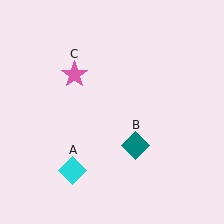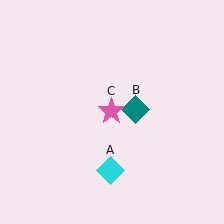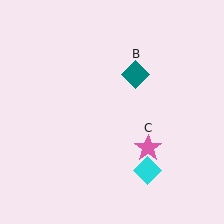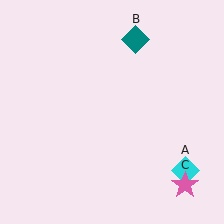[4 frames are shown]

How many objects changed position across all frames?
3 objects changed position: cyan diamond (object A), teal diamond (object B), pink star (object C).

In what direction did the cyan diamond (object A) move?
The cyan diamond (object A) moved right.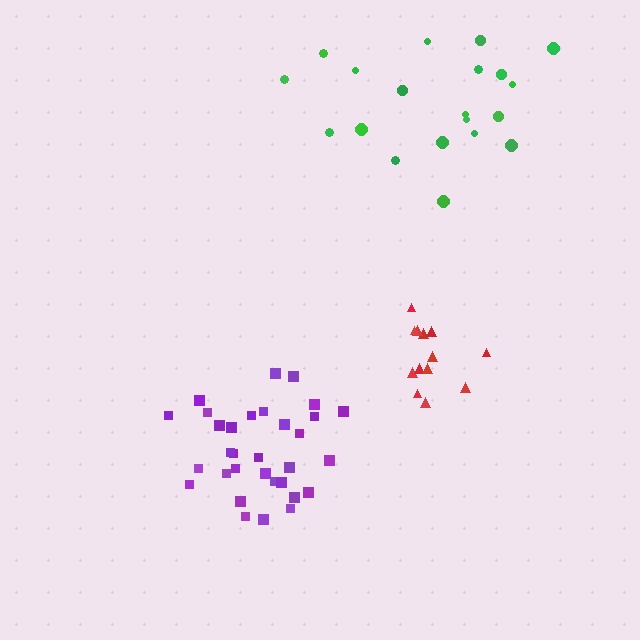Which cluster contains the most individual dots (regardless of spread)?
Purple (32).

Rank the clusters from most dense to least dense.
red, purple, green.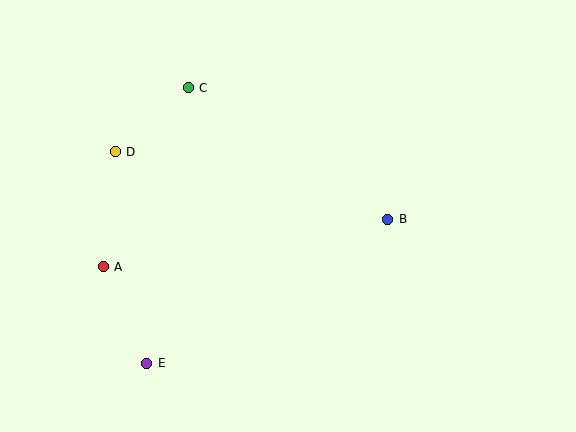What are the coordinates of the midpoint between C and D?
The midpoint between C and D is at (152, 120).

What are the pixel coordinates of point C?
Point C is at (188, 88).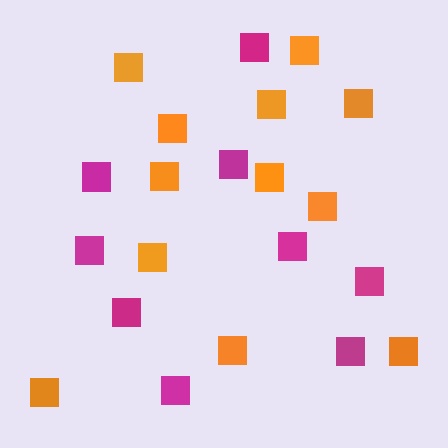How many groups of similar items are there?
There are 2 groups: one group of magenta squares (9) and one group of orange squares (12).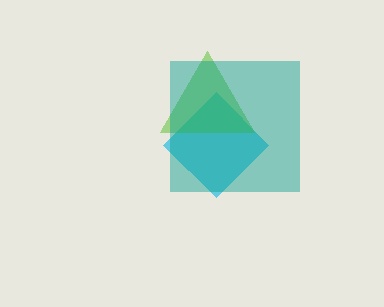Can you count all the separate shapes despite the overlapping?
Yes, there are 3 separate shapes.